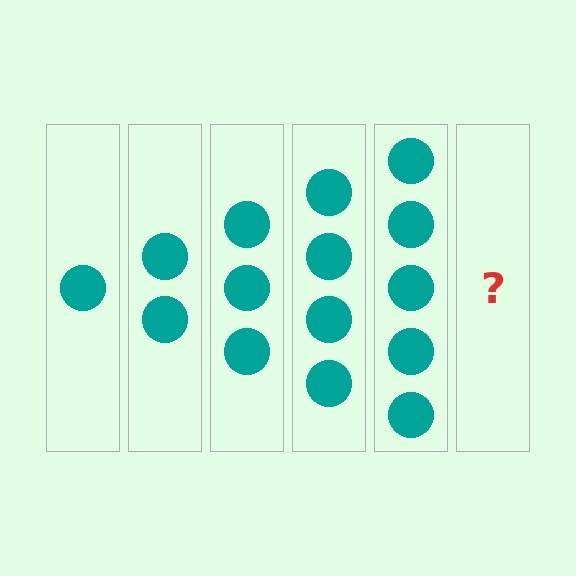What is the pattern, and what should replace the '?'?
The pattern is that each step adds one more circle. The '?' should be 6 circles.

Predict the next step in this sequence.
The next step is 6 circles.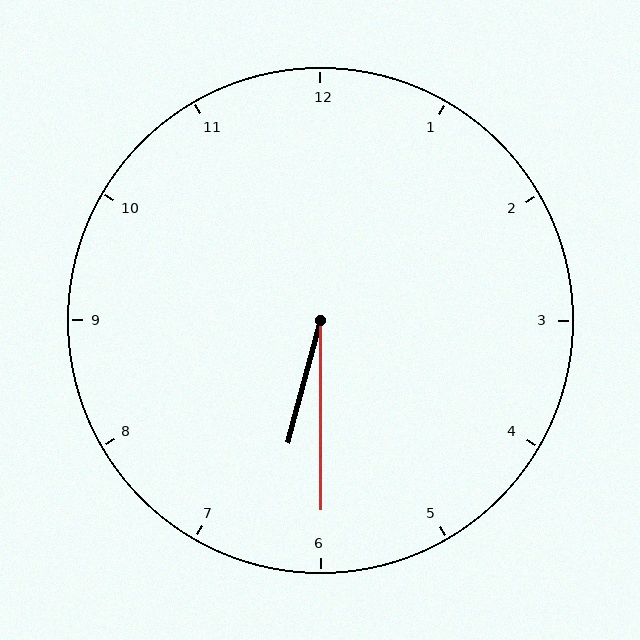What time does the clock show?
6:30.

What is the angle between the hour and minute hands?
Approximately 15 degrees.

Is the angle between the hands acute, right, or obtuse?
It is acute.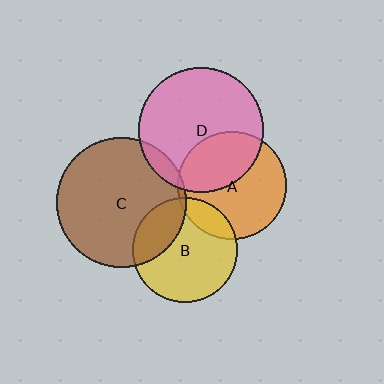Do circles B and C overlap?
Yes.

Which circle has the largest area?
Circle C (brown).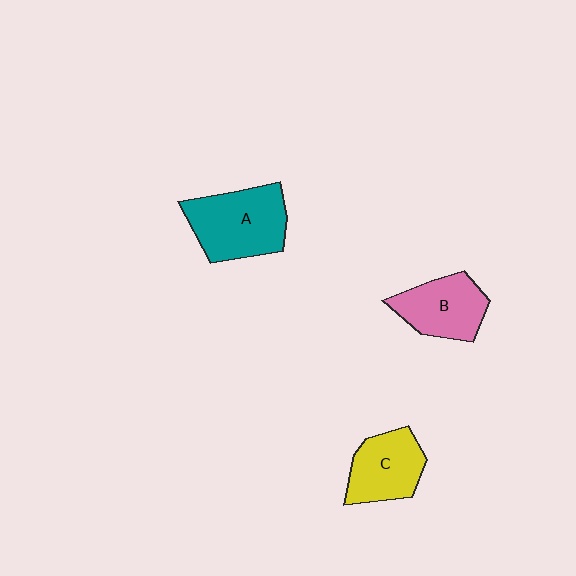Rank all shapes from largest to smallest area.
From largest to smallest: A (teal), B (pink), C (yellow).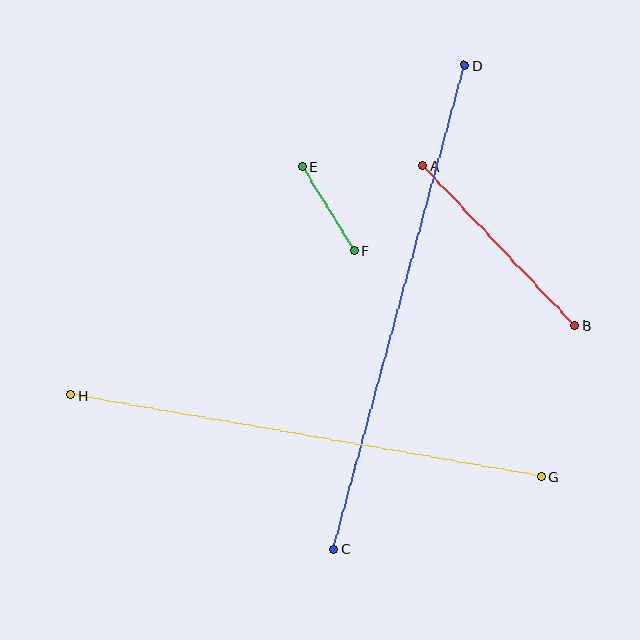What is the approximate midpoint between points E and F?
The midpoint is at approximately (328, 209) pixels.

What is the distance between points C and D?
The distance is approximately 501 pixels.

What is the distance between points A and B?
The distance is approximately 220 pixels.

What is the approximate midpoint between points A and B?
The midpoint is at approximately (499, 245) pixels.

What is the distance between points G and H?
The distance is approximately 478 pixels.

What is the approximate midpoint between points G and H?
The midpoint is at approximately (306, 436) pixels.